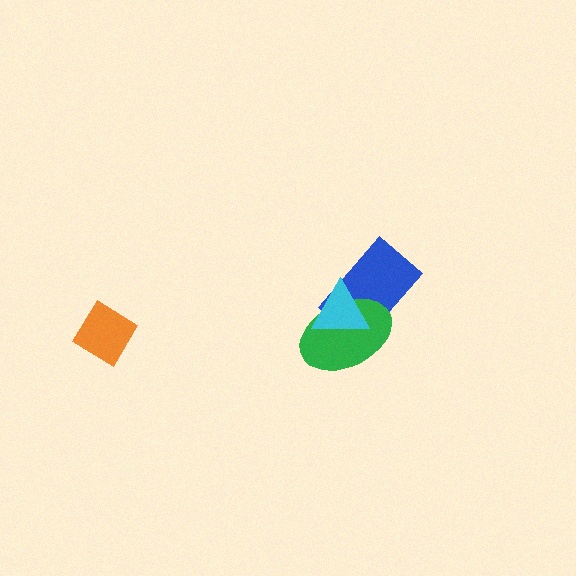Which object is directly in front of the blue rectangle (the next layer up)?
The green ellipse is directly in front of the blue rectangle.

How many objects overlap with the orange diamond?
0 objects overlap with the orange diamond.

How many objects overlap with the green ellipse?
2 objects overlap with the green ellipse.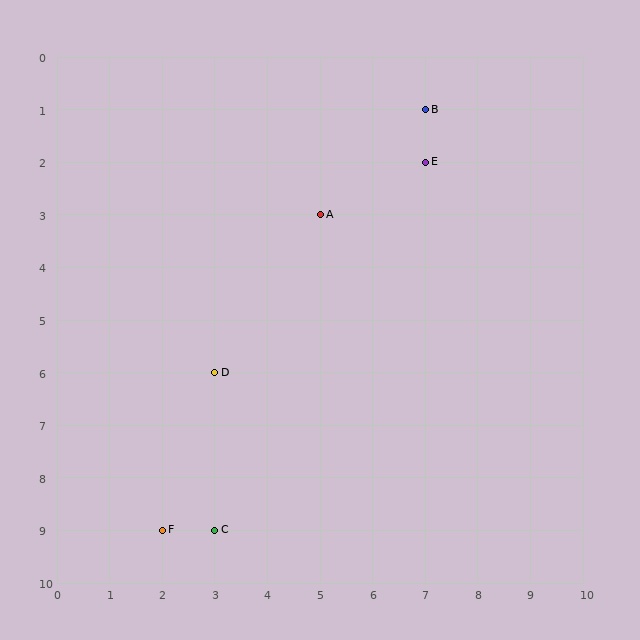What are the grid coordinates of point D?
Point D is at grid coordinates (3, 6).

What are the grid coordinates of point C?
Point C is at grid coordinates (3, 9).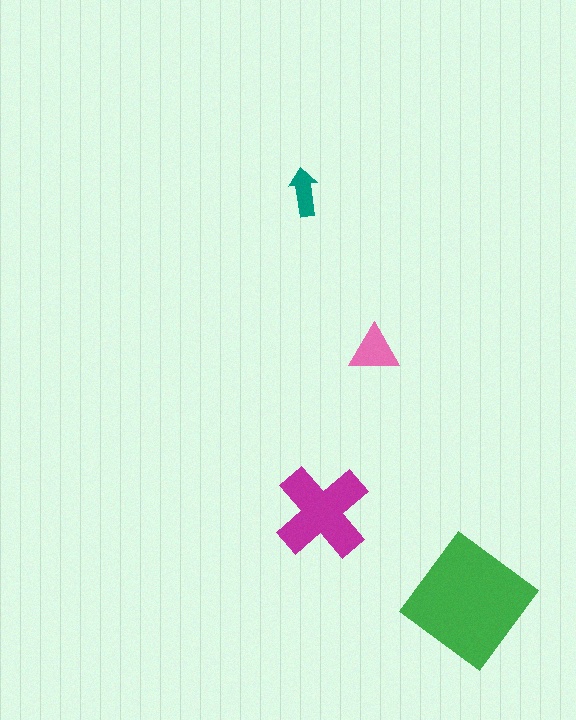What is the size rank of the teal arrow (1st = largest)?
4th.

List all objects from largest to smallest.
The green diamond, the magenta cross, the pink triangle, the teal arrow.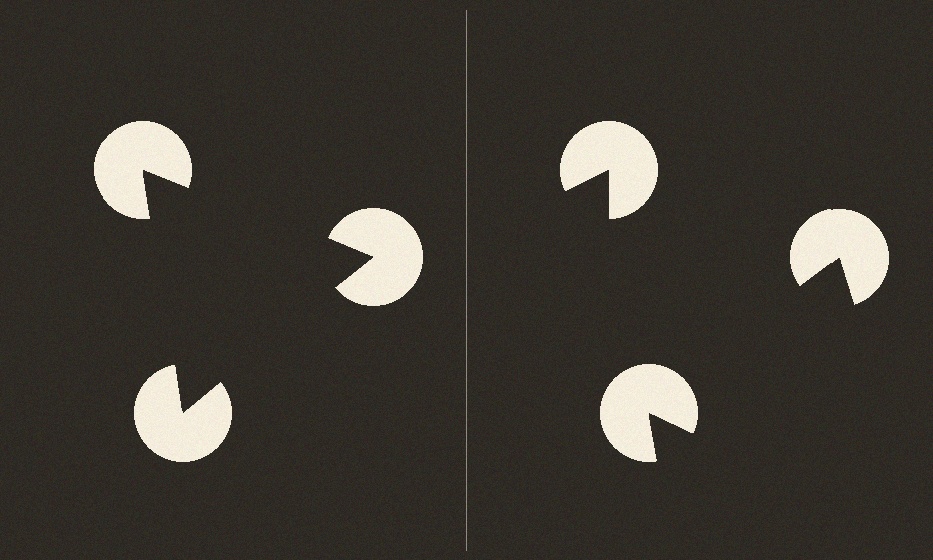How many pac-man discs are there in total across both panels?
6 — 3 on each side.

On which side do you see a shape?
An illusory triangle appears on the left side. On the right side the wedge cuts are rotated, so no coherent shape forms.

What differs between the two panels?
The pac-man discs are positioned identically on both sides; only the wedge orientations differ. On the left they align to a triangle; on the right they are misaligned.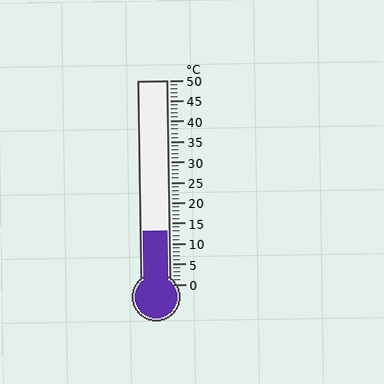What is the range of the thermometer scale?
The thermometer scale ranges from 0°C to 50°C.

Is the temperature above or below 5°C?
The temperature is above 5°C.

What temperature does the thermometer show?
The thermometer shows approximately 13°C.